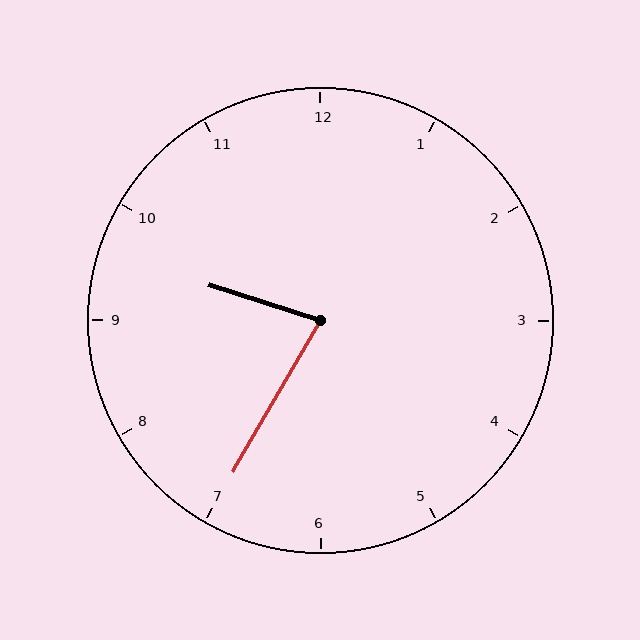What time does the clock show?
9:35.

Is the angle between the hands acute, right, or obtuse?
It is acute.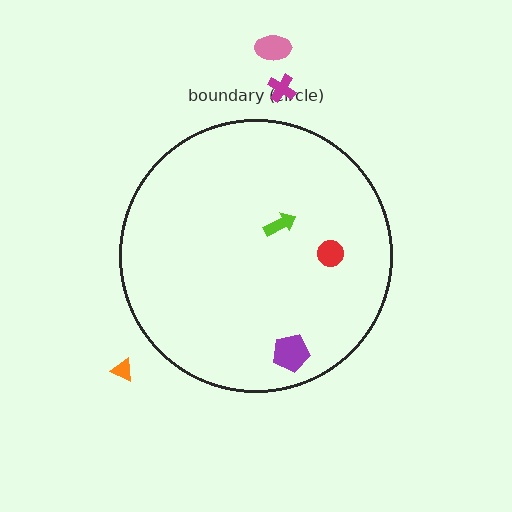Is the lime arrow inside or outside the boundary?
Inside.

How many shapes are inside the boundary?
3 inside, 3 outside.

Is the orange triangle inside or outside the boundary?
Outside.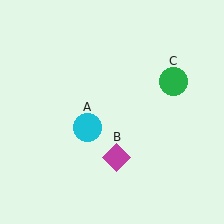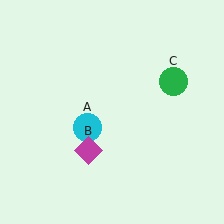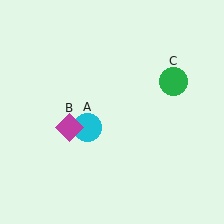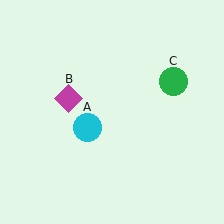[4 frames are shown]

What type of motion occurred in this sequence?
The magenta diamond (object B) rotated clockwise around the center of the scene.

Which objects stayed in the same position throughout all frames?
Cyan circle (object A) and green circle (object C) remained stationary.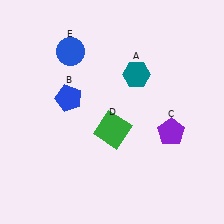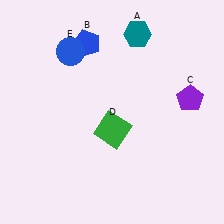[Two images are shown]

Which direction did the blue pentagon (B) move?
The blue pentagon (B) moved up.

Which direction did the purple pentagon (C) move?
The purple pentagon (C) moved up.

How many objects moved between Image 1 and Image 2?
3 objects moved between the two images.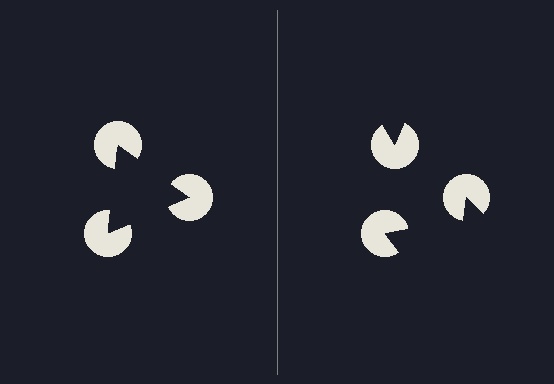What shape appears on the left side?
An illusory triangle.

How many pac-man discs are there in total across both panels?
6 — 3 on each side.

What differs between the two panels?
The pac-man discs are positioned identically on both sides; only the wedge orientations differ. On the left they align to a triangle; on the right they are misaligned.